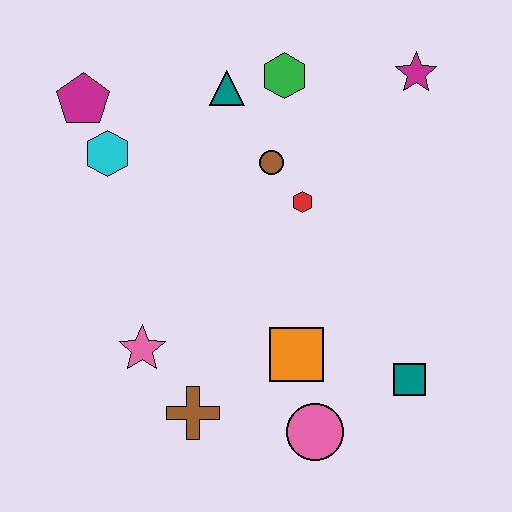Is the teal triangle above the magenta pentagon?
Yes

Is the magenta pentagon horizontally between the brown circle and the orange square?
No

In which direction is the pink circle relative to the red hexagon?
The pink circle is below the red hexagon.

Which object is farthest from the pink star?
The magenta star is farthest from the pink star.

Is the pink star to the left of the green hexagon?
Yes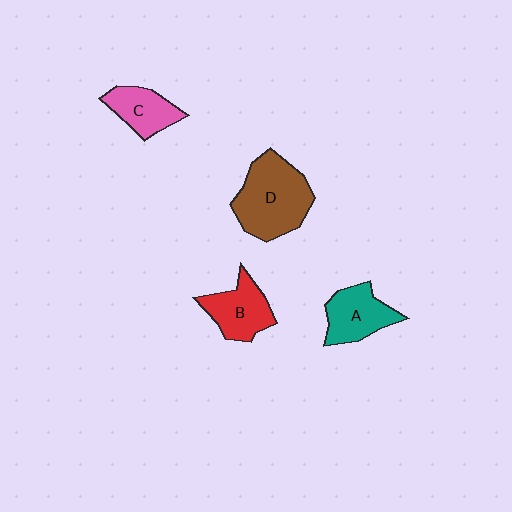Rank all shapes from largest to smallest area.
From largest to smallest: D (brown), B (red), A (teal), C (pink).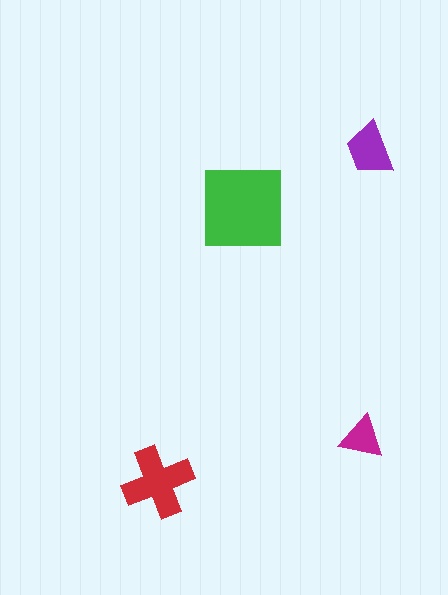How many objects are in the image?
There are 4 objects in the image.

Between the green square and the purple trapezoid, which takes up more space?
The green square.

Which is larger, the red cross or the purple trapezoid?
The red cross.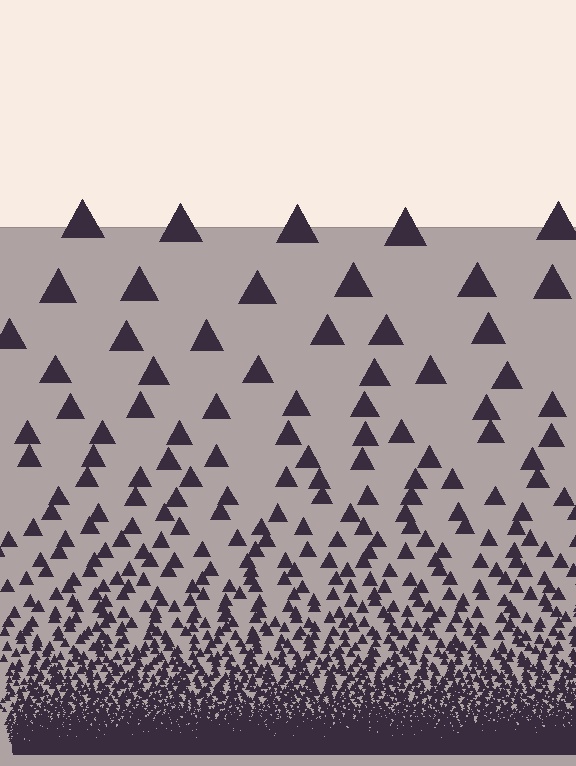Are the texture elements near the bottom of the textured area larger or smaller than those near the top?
Smaller. The gradient is inverted — elements near the bottom are smaller and denser.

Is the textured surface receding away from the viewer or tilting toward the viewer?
The surface appears to tilt toward the viewer. Texture elements get larger and sparser toward the top.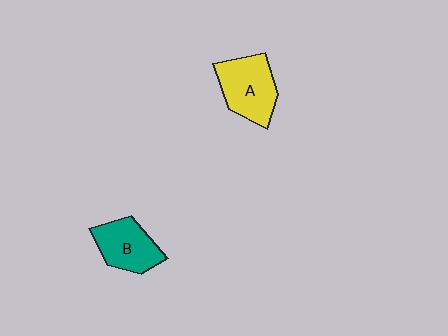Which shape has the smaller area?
Shape B (teal).